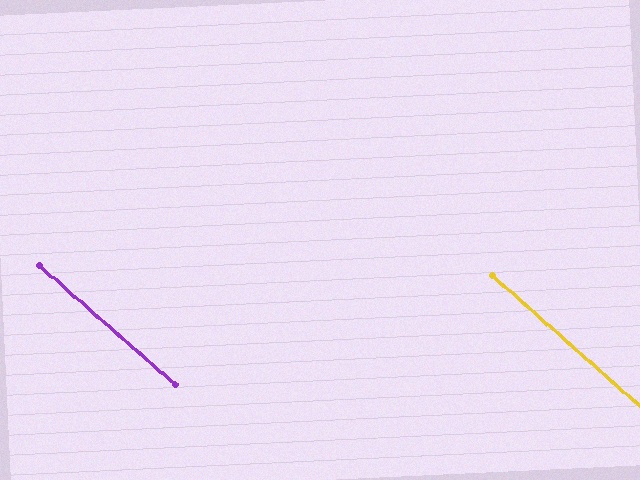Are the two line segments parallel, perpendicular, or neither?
Parallel — their directions differ by only 0.5°.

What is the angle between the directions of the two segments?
Approximately 0 degrees.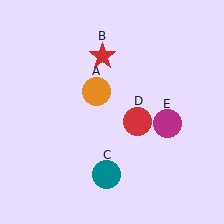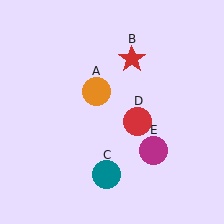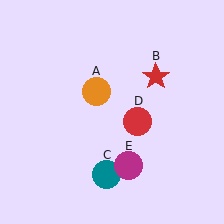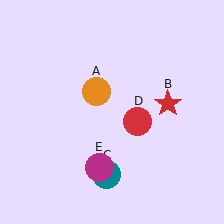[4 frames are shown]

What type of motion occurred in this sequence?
The red star (object B), magenta circle (object E) rotated clockwise around the center of the scene.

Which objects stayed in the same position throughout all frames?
Orange circle (object A) and teal circle (object C) and red circle (object D) remained stationary.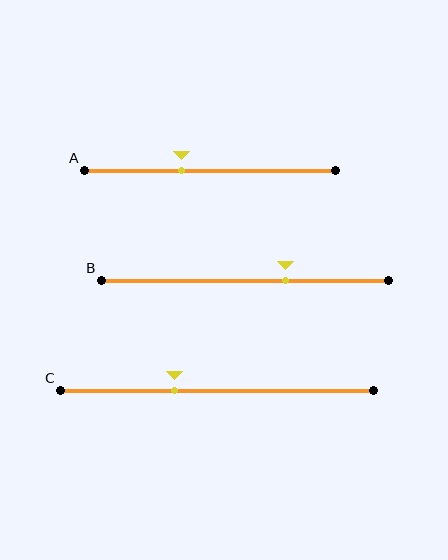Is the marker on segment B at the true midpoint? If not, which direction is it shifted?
No, the marker on segment B is shifted to the right by about 14% of the segment length.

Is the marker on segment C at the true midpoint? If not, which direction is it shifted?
No, the marker on segment C is shifted to the left by about 13% of the segment length.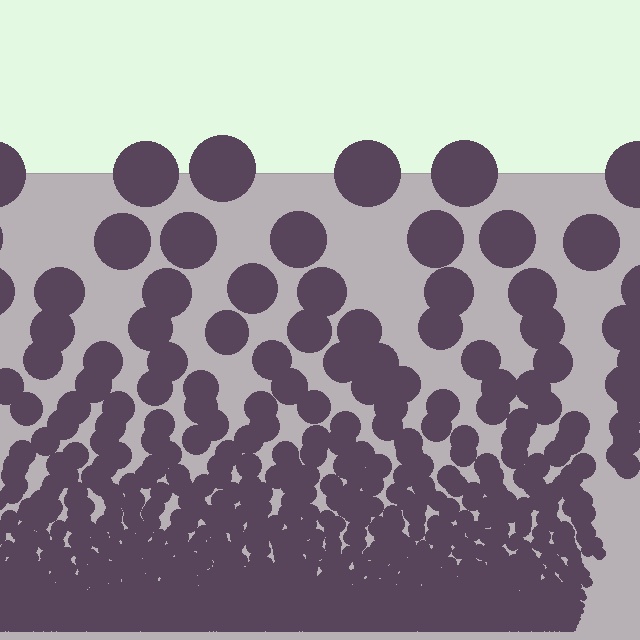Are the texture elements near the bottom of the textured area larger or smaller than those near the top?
Smaller. The gradient is inverted — elements near the bottom are smaller and denser.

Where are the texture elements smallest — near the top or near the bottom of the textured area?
Near the bottom.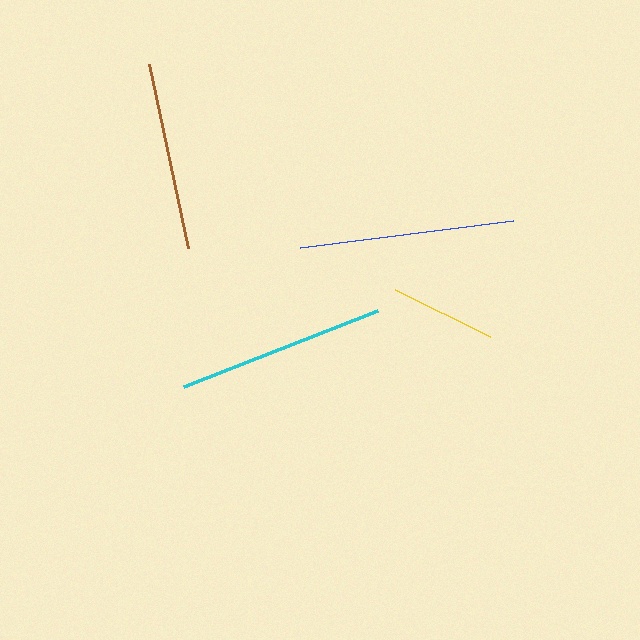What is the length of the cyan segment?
The cyan segment is approximately 208 pixels long.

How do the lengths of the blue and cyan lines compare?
The blue and cyan lines are approximately the same length.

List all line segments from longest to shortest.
From longest to shortest: blue, cyan, brown, yellow.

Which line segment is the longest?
The blue line is the longest at approximately 214 pixels.